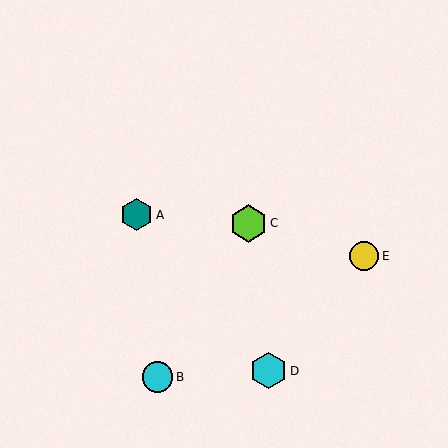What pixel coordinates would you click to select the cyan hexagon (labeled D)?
Click at (268, 371) to select the cyan hexagon D.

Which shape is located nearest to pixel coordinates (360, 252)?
The yellow circle (labeled E) at (364, 256) is nearest to that location.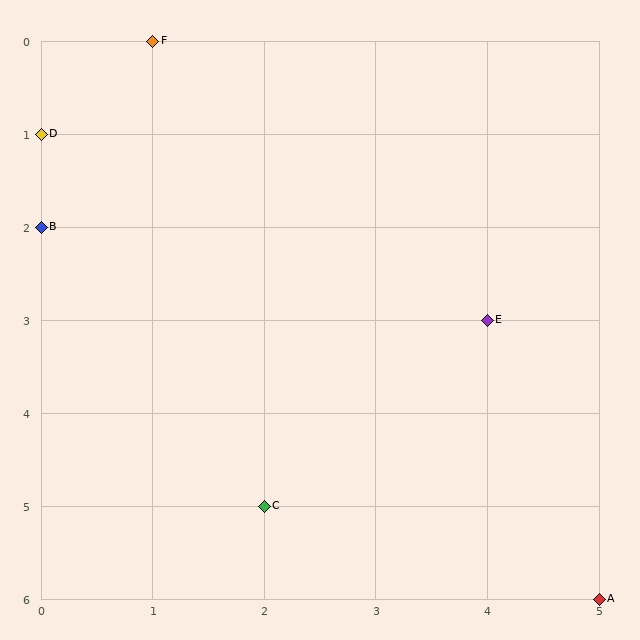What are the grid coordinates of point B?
Point B is at grid coordinates (0, 2).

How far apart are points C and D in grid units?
Points C and D are 2 columns and 4 rows apart (about 4.5 grid units diagonally).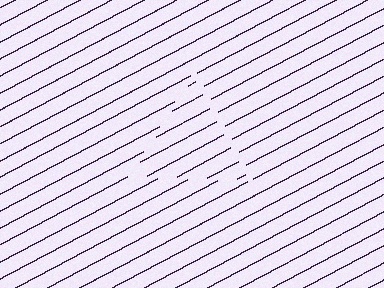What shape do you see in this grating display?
An illusory triangle. The interior of the shape contains the same grating, shifted by half a period — the contour is defined by the phase discontinuity where line-ends from the inner and outer gratings abut.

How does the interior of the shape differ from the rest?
The interior of the shape contains the same grating, shifted by half a period — the contour is defined by the phase discontinuity where line-ends from the inner and outer gratings abut.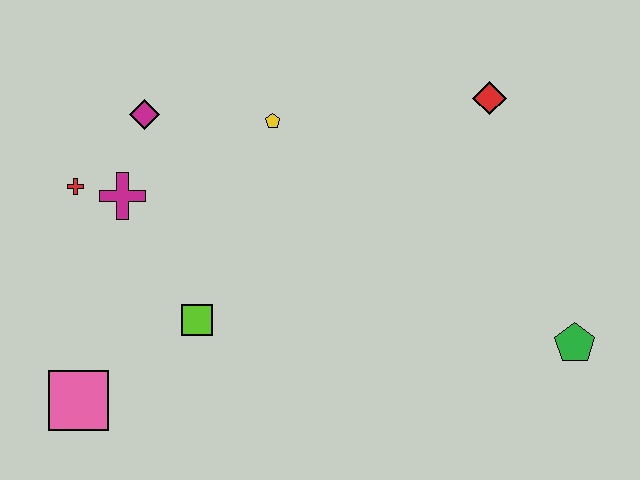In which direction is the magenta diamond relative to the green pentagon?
The magenta diamond is to the left of the green pentagon.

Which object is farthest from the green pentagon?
The red cross is farthest from the green pentagon.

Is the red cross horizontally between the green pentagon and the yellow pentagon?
No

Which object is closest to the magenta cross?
The red cross is closest to the magenta cross.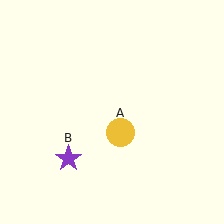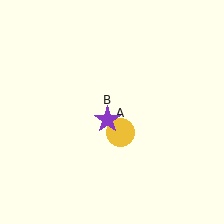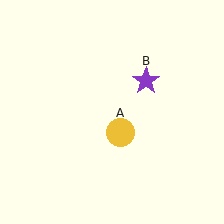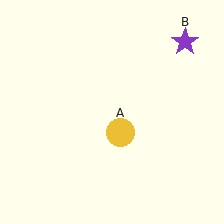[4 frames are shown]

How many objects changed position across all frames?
1 object changed position: purple star (object B).